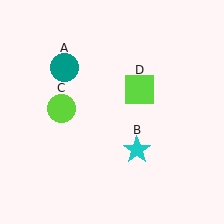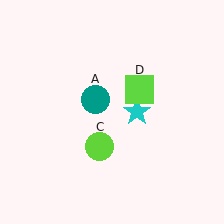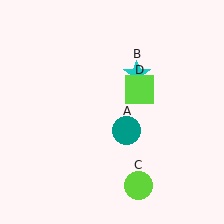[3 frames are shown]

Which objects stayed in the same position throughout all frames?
Lime square (object D) remained stationary.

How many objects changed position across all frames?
3 objects changed position: teal circle (object A), cyan star (object B), lime circle (object C).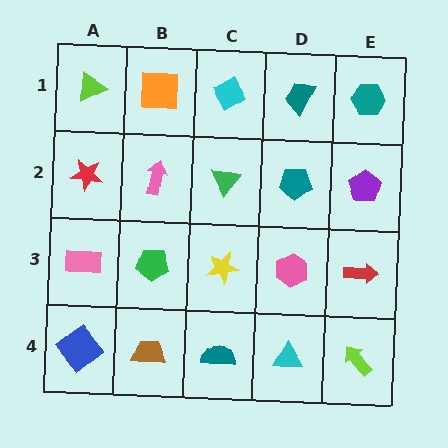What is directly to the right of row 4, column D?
A lime arrow.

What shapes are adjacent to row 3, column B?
A pink arrow (row 2, column B), a brown trapezoid (row 4, column B), a pink rectangle (row 3, column A), a yellow star (row 3, column C).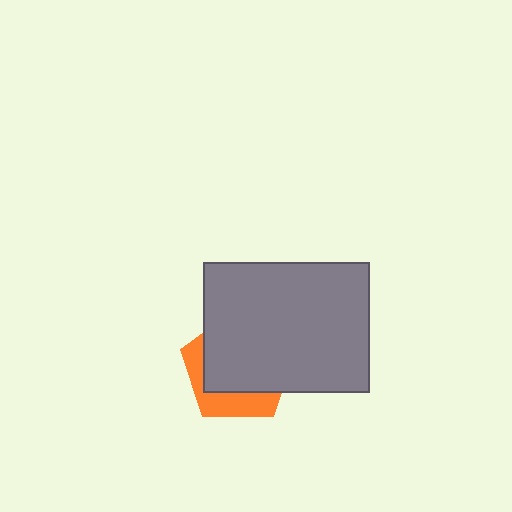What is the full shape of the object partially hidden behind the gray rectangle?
The partially hidden object is an orange pentagon.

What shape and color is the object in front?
The object in front is a gray rectangle.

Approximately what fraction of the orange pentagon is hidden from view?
Roughly 68% of the orange pentagon is hidden behind the gray rectangle.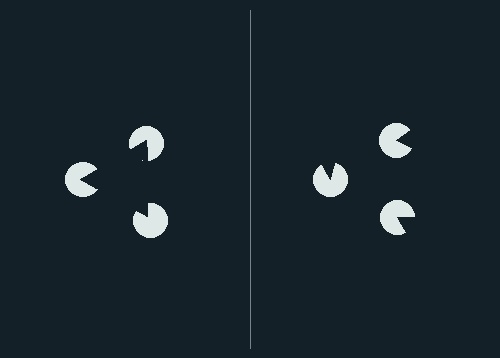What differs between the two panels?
The pac-man discs are positioned identically on both sides; only the wedge orientations differ. On the left they align to a triangle; on the right they are misaligned.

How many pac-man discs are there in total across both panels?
6 — 3 on each side.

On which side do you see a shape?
An illusory triangle appears on the left side. On the right side the wedge cuts are rotated, so no coherent shape forms.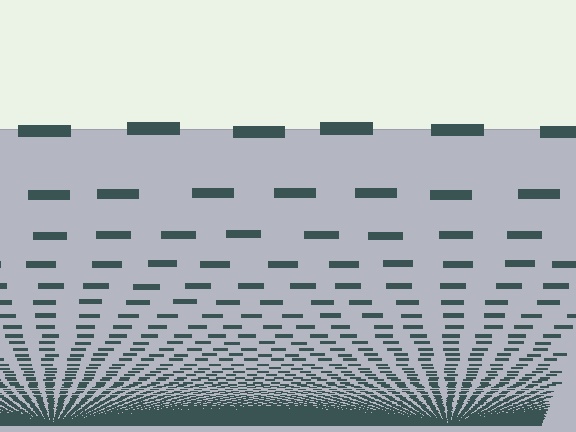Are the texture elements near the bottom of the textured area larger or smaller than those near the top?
Smaller. The gradient is inverted — elements near the bottom are smaller and denser.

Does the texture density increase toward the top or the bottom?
Density increases toward the bottom.